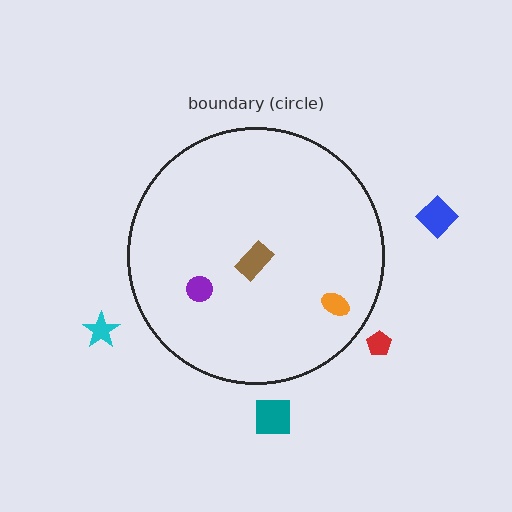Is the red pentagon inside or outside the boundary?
Outside.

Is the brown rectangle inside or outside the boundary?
Inside.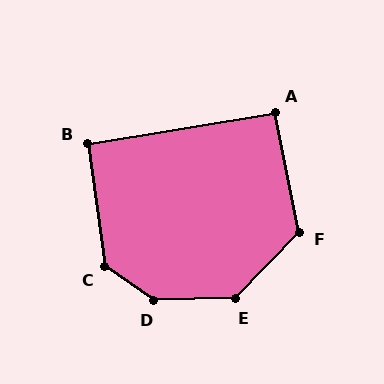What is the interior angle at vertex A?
Approximately 92 degrees (approximately right).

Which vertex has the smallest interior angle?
B, at approximately 92 degrees.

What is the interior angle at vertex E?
Approximately 136 degrees (obtuse).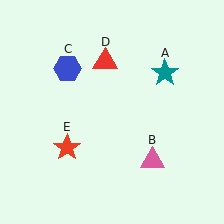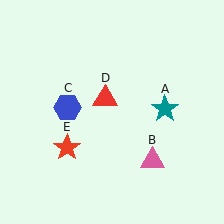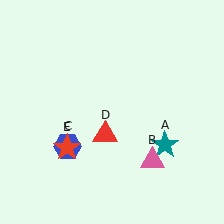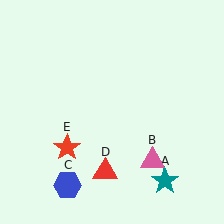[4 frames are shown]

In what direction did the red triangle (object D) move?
The red triangle (object D) moved down.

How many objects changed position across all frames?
3 objects changed position: teal star (object A), blue hexagon (object C), red triangle (object D).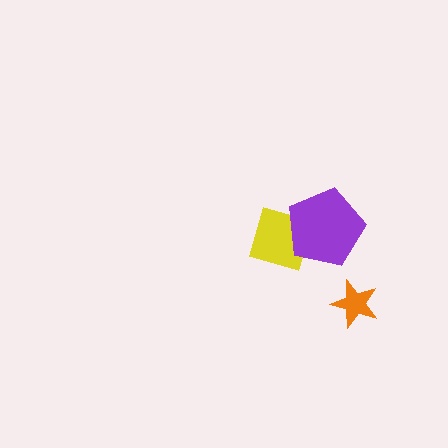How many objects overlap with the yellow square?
1 object overlaps with the yellow square.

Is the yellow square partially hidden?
Yes, it is partially covered by another shape.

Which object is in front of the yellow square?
The purple pentagon is in front of the yellow square.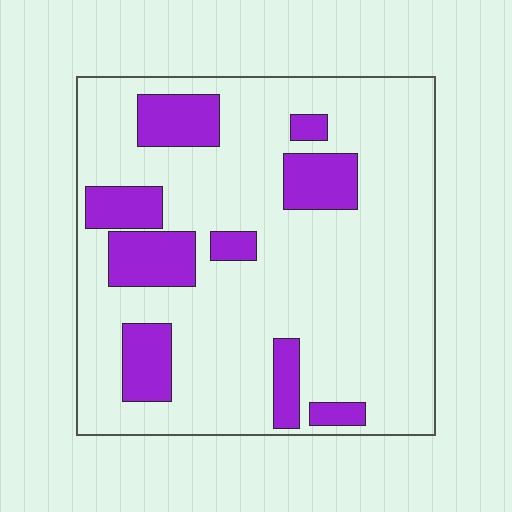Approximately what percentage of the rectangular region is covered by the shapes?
Approximately 20%.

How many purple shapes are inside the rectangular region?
9.